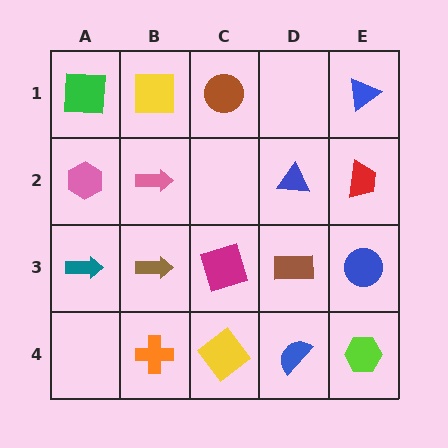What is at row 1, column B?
A yellow square.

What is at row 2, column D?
A blue triangle.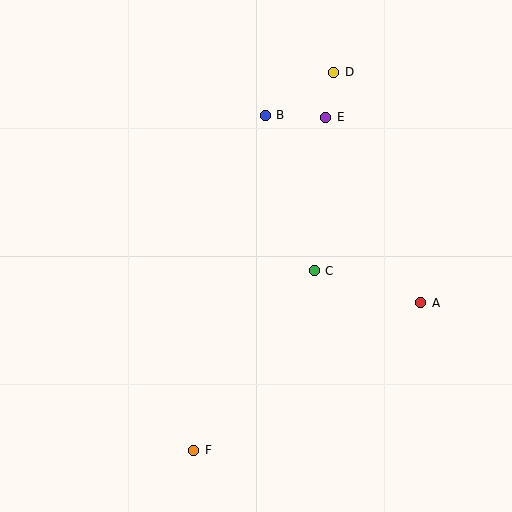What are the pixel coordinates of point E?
Point E is at (326, 117).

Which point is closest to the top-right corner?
Point D is closest to the top-right corner.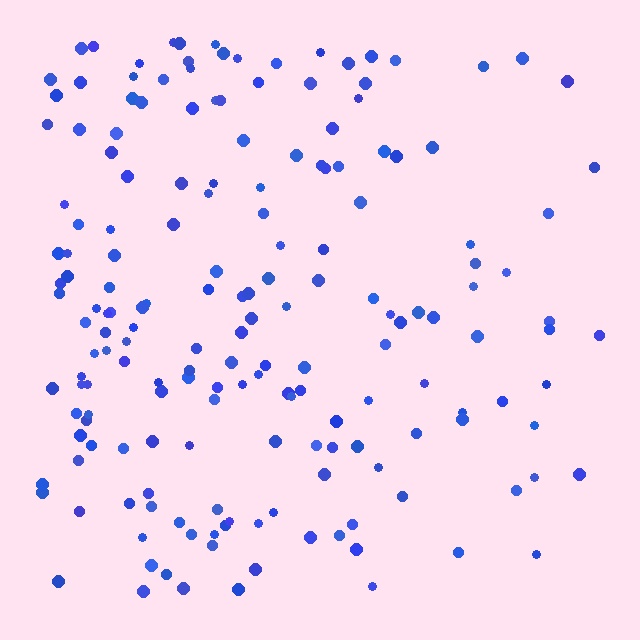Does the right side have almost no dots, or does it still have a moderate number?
Still a moderate number, just noticeably fewer than the left.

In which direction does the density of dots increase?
From right to left, with the left side densest.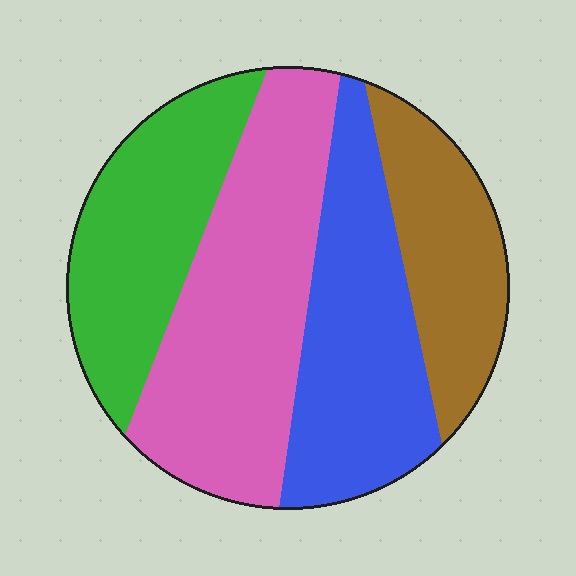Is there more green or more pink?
Pink.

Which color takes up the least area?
Brown, at roughly 20%.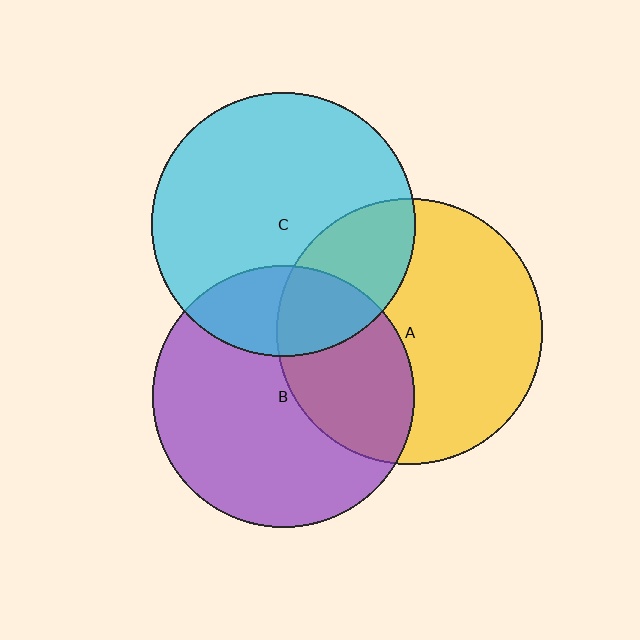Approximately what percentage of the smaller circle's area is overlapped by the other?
Approximately 25%.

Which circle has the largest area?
Circle A (yellow).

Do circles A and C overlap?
Yes.